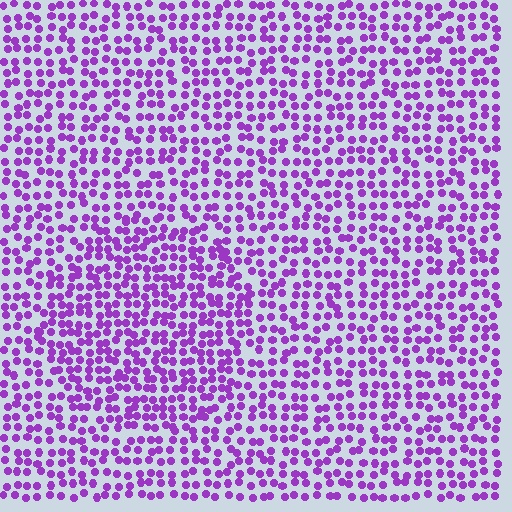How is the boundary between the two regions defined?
The boundary is defined by a change in element density (approximately 1.4x ratio). All elements are the same color, size, and shape.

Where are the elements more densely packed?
The elements are more densely packed inside the circle boundary.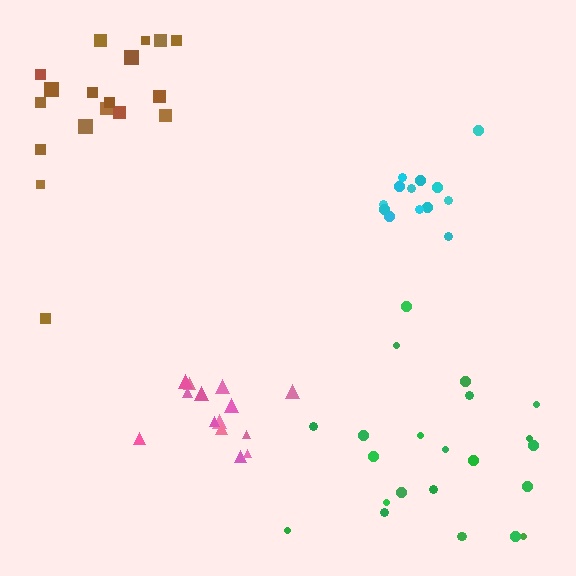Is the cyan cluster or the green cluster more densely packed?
Cyan.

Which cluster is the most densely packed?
Cyan.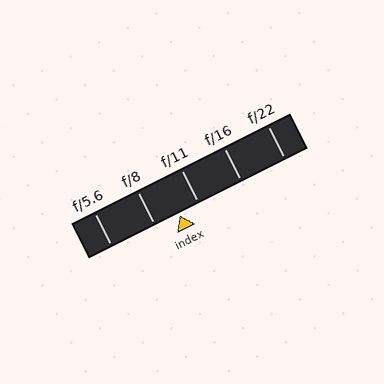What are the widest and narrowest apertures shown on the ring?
The widest aperture shown is f/5.6 and the narrowest is f/22.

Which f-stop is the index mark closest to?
The index mark is closest to f/11.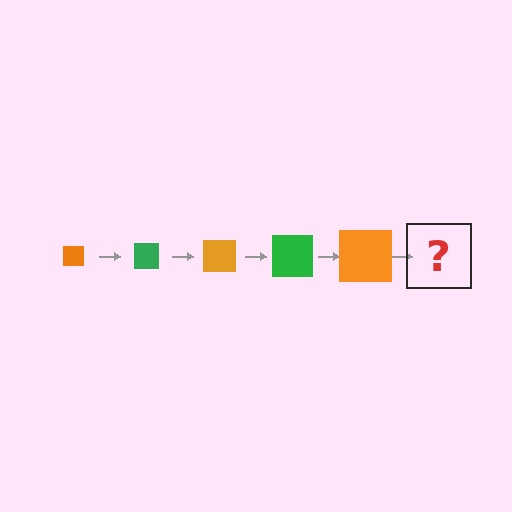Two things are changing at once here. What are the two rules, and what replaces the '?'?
The two rules are that the square grows larger each step and the color cycles through orange and green. The '?' should be a green square, larger than the previous one.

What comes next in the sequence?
The next element should be a green square, larger than the previous one.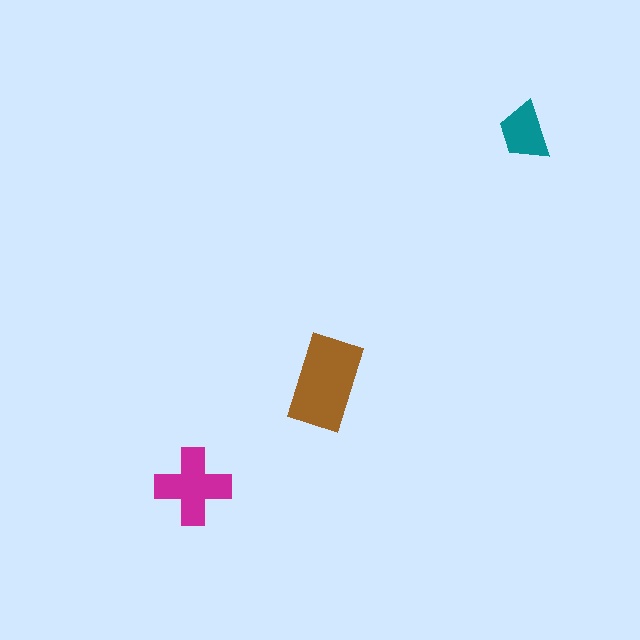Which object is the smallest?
The teal trapezoid.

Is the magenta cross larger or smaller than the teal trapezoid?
Larger.